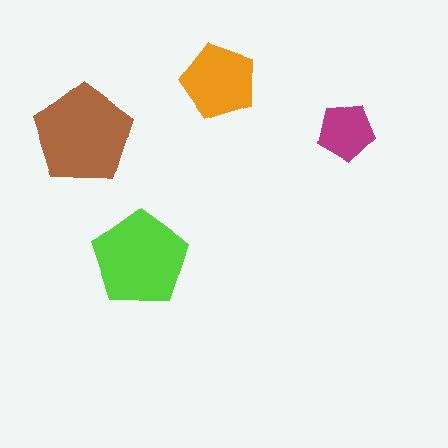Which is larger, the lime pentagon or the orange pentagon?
The lime one.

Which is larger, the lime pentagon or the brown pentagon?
The brown one.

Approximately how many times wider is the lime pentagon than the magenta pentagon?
About 1.5 times wider.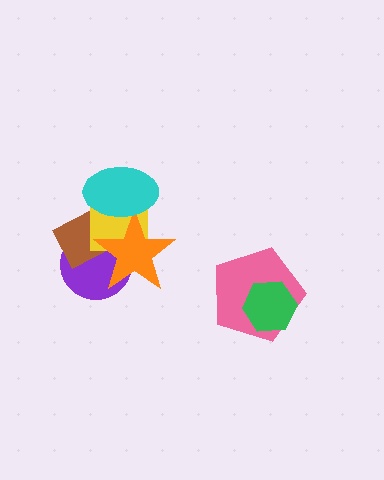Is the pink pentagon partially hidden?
Yes, it is partially covered by another shape.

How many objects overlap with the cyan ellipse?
3 objects overlap with the cyan ellipse.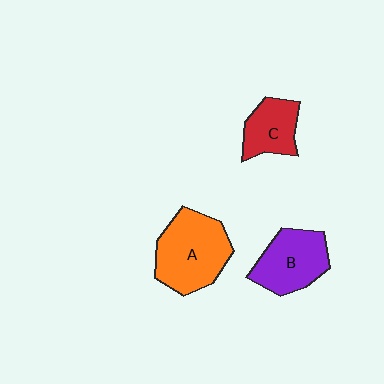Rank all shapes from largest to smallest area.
From largest to smallest: A (orange), B (purple), C (red).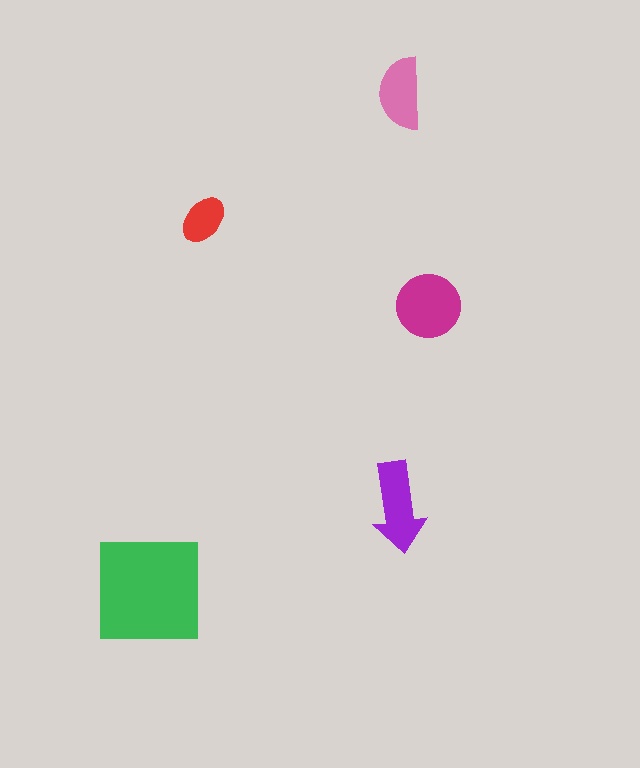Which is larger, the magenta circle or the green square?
The green square.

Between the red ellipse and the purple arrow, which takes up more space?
The purple arrow.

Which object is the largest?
The green square.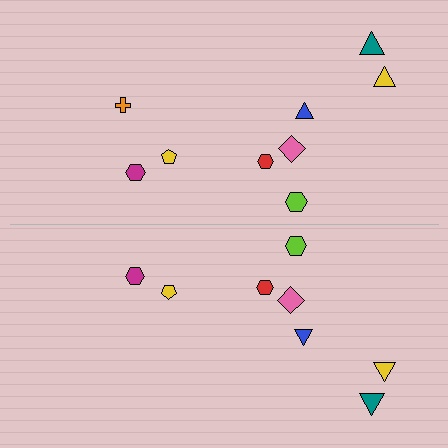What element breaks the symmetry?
A orange cross is missing from the bottom side.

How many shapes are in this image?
There are 17 shapes in this image.